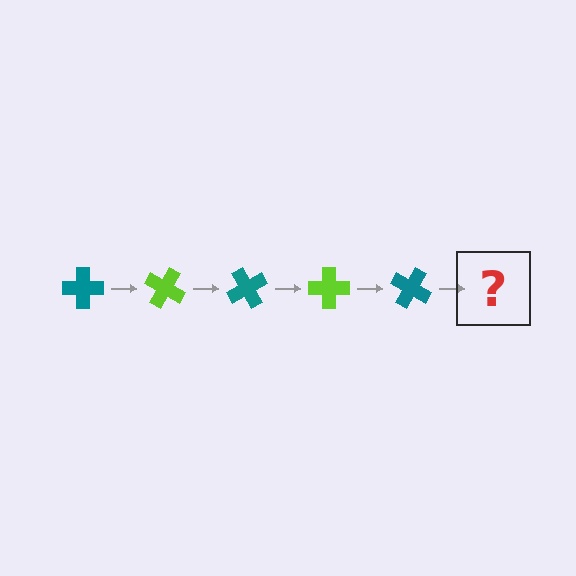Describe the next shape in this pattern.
It should be a lime cross, rotated 150 degrees from the start.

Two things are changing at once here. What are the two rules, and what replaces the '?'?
The two rules are that it rotates 30 degrees each step and the color cycles through teal and lime. The '?' should be a lime cross, rotated 150 degrees from the start.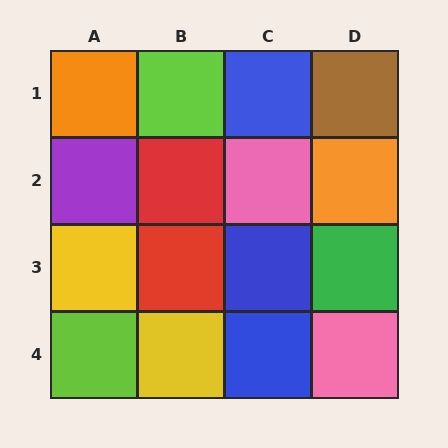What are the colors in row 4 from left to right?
Lime, yellow, blue, pink.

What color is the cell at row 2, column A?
Purple.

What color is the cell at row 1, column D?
Brown.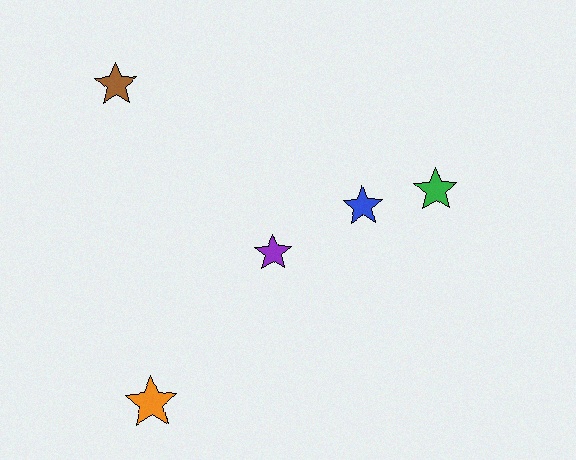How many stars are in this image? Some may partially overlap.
There are 5 stars.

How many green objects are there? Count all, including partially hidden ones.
There is 1 green object.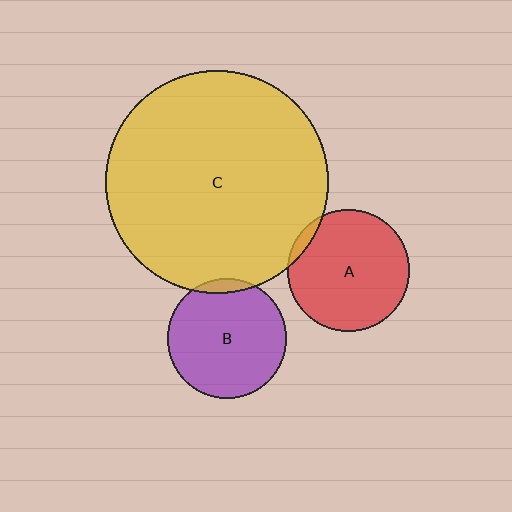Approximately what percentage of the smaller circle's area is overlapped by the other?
Approximately 5%.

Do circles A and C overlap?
Yes.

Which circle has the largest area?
Circle C (yellow).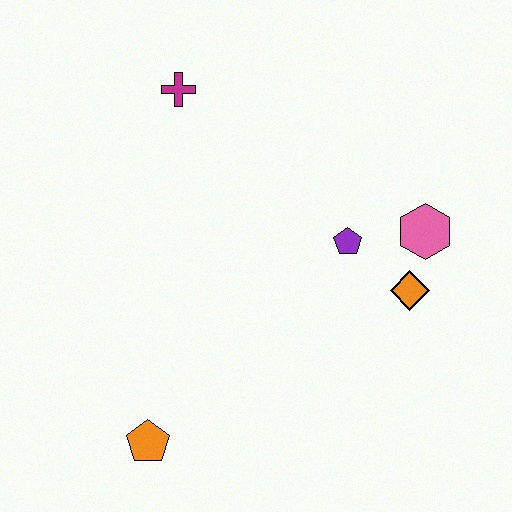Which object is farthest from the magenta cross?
The orange pentagon is farthest from the magenta cross.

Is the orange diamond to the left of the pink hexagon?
Yes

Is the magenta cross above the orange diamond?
Yes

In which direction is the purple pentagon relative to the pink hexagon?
The purple pentagon is to the left of the pink hexagon.